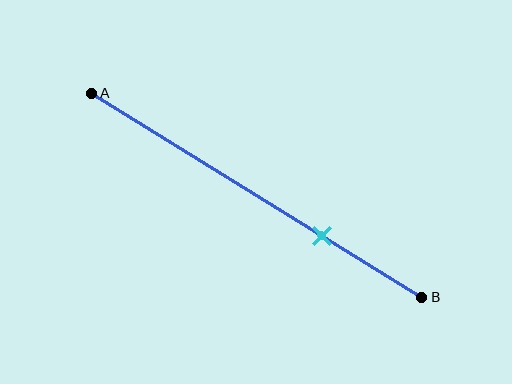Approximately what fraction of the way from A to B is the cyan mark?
The cyan mark is approximately 70% of the way from A to B.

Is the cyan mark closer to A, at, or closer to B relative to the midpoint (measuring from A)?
The cyan mark is closer to point B than the midpoint of segment AB.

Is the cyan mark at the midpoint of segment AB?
No, the mark is at about 70% from A, not at the 50% midpoint.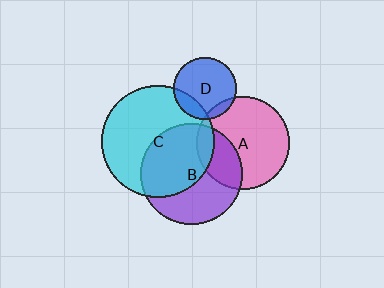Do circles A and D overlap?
Yes.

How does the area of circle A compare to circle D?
Approximately 2.2 times.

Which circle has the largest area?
Circle C (cyan).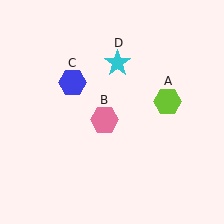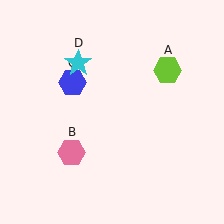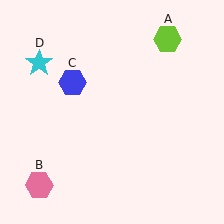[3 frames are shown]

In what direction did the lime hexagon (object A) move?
The lime hexagon (object A) moved up.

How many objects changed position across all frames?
3 objects changed position: lime hexagon (object A), pink hexagon (object B), cyan star (object D).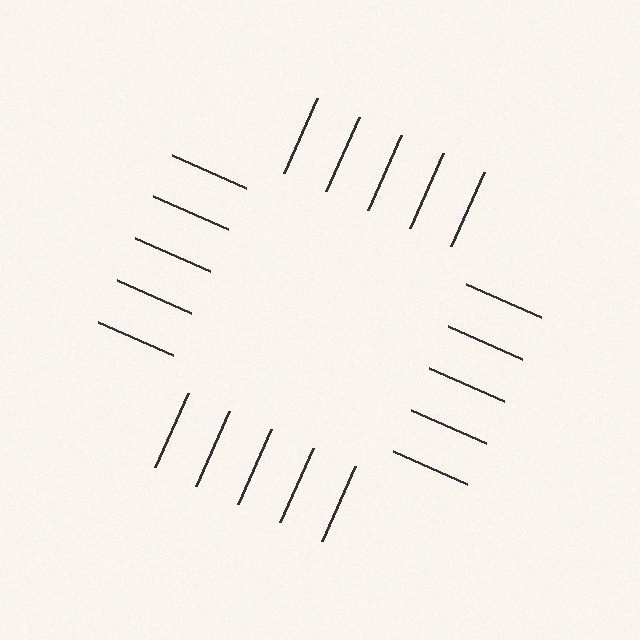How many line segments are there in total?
20 — 5 along each of the 4 edges.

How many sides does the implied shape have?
4 sides — the line-ends trace a square.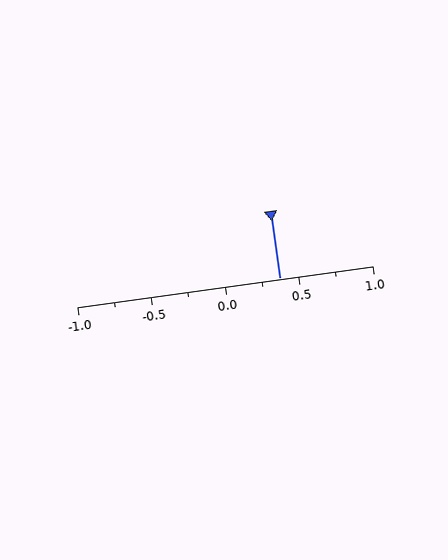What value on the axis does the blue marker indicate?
The marker indicates approximately 0.38.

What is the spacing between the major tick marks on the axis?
The major ticks are spaced 0.5 apart.